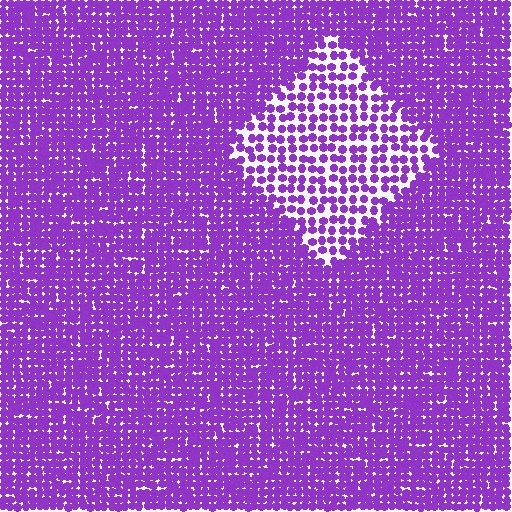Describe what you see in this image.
The image contains small purple elements arranged at two different densities. A diamond-shaped region is visible where the elements are less densely packed than the surrounding area.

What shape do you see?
I see a diamond.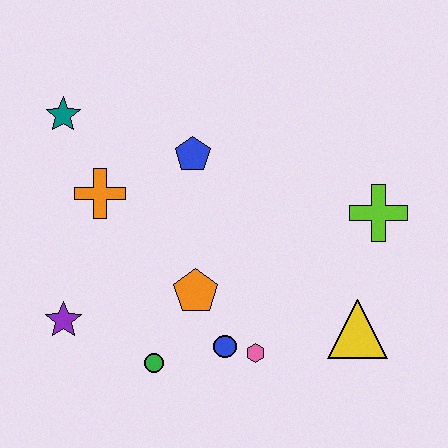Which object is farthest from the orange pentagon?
The teal star is farthest from the orange pentagon.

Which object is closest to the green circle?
The blue circle is closest to the green circle.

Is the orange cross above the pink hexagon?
Yes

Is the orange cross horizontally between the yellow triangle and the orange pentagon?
No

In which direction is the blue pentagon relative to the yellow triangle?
The blue pentagon is above the yellow triangle.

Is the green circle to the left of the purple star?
No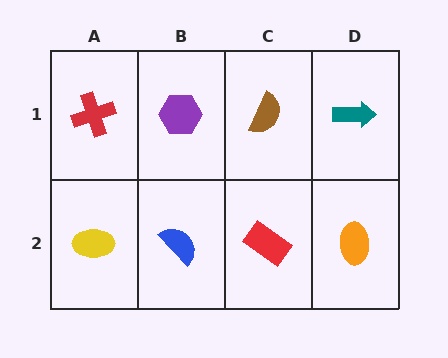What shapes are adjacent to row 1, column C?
A red rectangle (row 2, column C), a purple hexagon (row 1, column B), a teal arrow (row 1, column D).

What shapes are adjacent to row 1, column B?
A blue semicircle (row 2, column B), a red cross (row 1, column A), a brown semicircle (row 1, column C).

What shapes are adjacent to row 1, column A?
A yellow ellipse (row 2, column A), a purple hexagon (row 1, column B).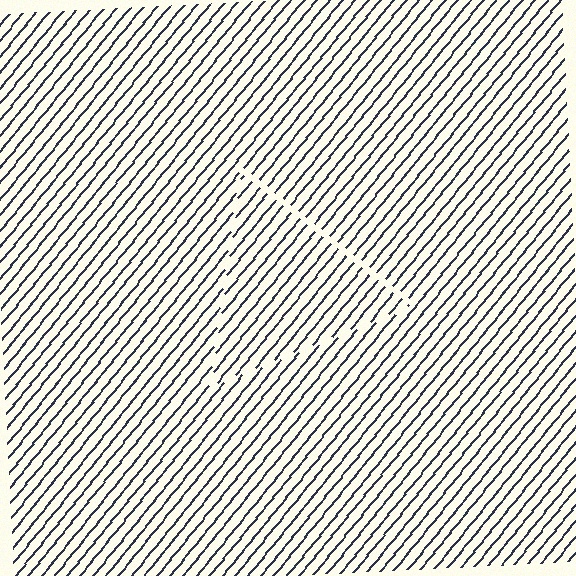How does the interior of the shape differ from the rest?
The interior of the shape contains the same grating, shifted by half a period — the contour is defined by the phase discontinuity where line-ends from the inner and outer gratings abut.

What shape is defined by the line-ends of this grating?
An illusory triangle. The interior of the shape contains the same grating, shifted by half a period — the contour is defined by the phase discontinuity where line-ends from the inner and outer gratings abut.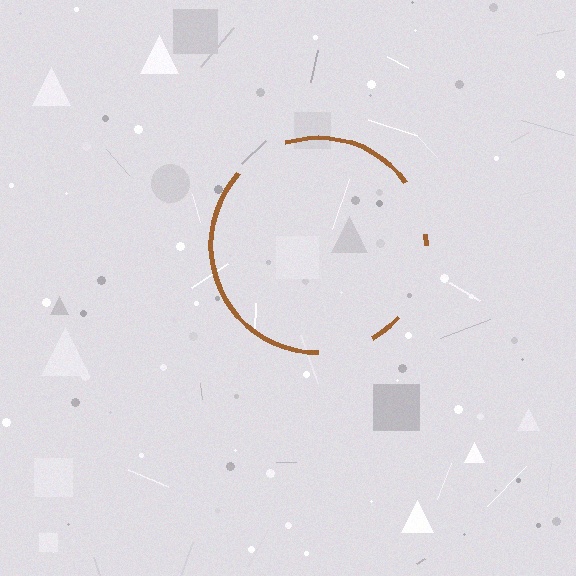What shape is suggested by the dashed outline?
The dashed outline suggests a circle.